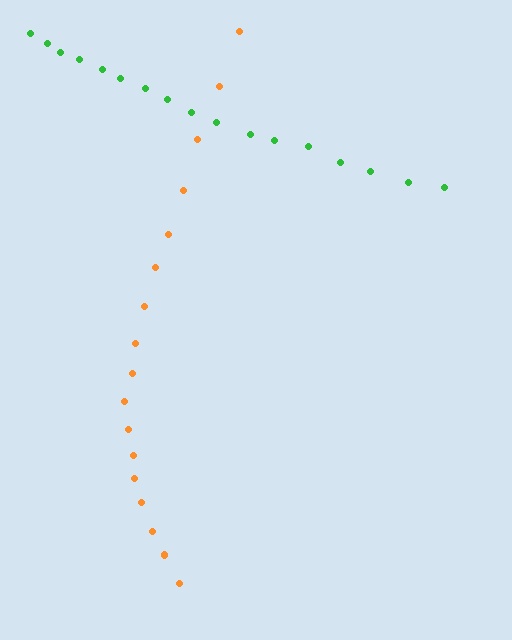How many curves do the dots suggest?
There are 2 distinct paths.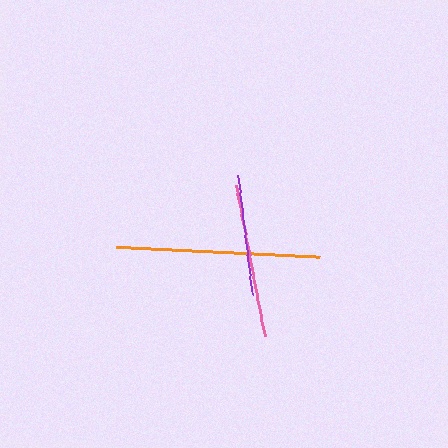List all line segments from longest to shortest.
From longest to shortest: orange, pink, purple.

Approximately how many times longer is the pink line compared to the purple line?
The pink line is approximately 1.3 times the length of the purple line.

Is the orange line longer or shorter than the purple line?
The orange line is longer than the purple line.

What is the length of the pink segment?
The pink segment is approximately 154 pixels long.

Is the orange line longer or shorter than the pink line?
The orange line is longer than the pink line.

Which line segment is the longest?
The orange line is the longest at approximately 204 pixels.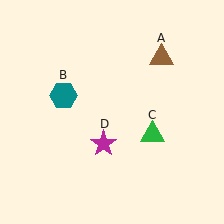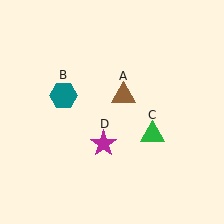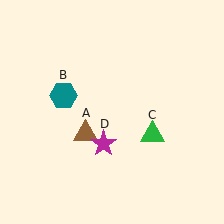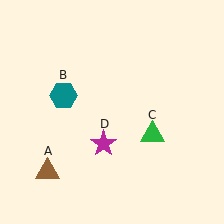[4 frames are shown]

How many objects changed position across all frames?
1 object changed position: brown triangle (object A).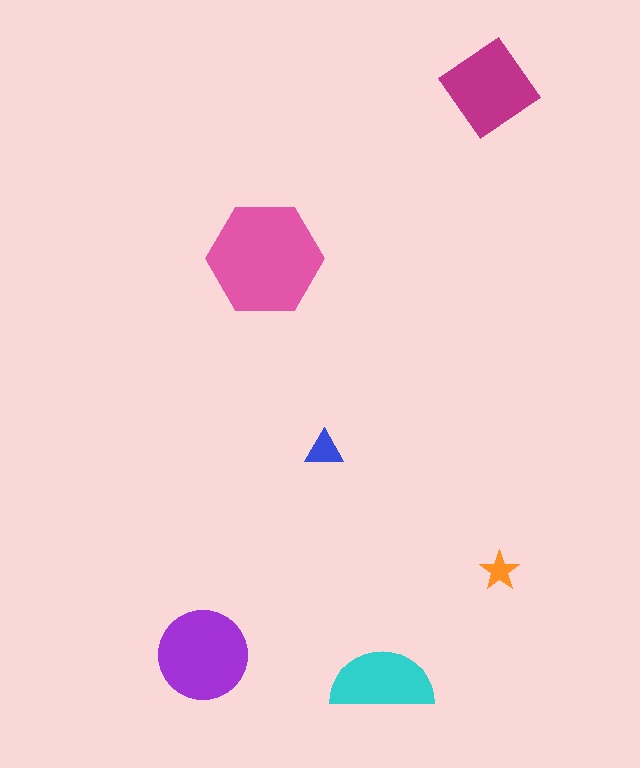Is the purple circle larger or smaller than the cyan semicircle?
Larger.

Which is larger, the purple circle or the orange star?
The purple circle.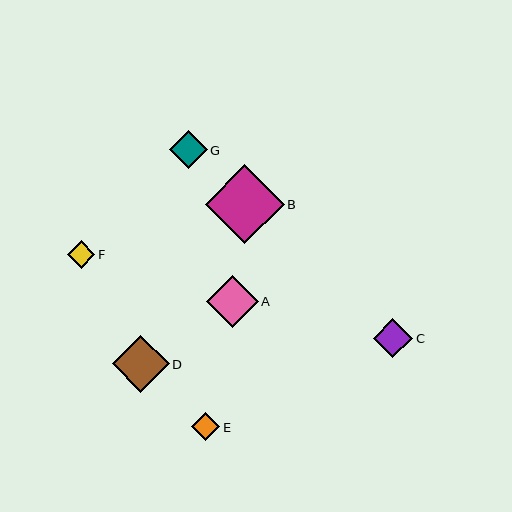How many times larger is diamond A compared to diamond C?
Diamond A is approximately 1.3 times the size of diamond C.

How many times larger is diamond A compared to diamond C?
Diamond A is approximately 1.3 times the size of diamond C.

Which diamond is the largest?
Diamond B is the largest with a size of approximately 79 pixels.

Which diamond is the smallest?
Diamond F is the smallest with a size of approximately 28 pixels.